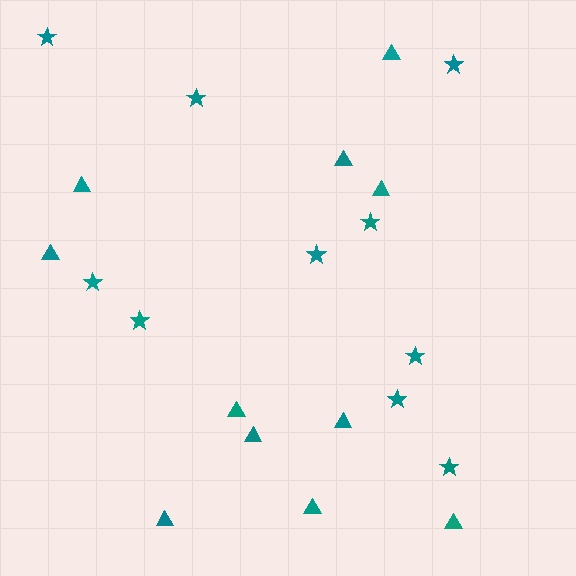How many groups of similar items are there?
There are 2 groups: one group of stars (10) and one group of triangles (11).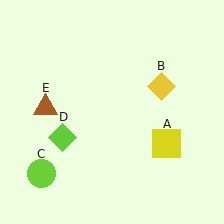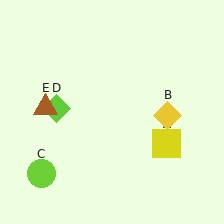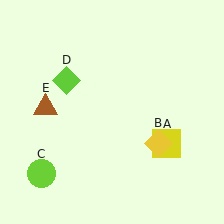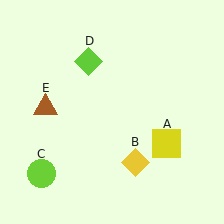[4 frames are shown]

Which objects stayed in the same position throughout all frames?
Yellow square (object A) and lime circle (object C) and brown triangle (object E) remained stationary.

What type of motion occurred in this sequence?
The yellow diamond (object B), lime diamond (object D) rotated clockwise around the center of the scene.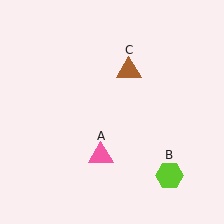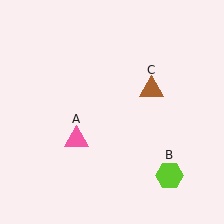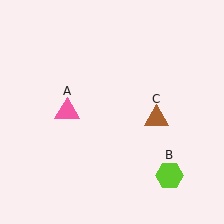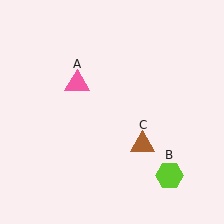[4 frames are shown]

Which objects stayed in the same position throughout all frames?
Lime hexagon (object B) remained stationary.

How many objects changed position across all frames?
2 objects changed position: pink triangle (object A), brown triangle (object C).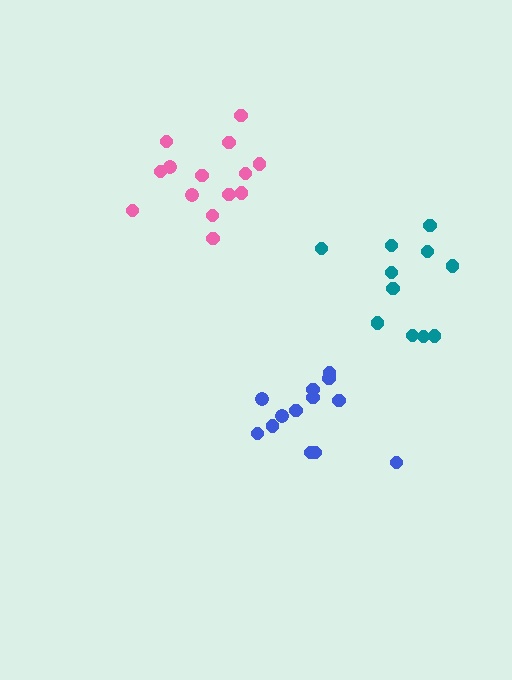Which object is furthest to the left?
The pink cluster is leftmost.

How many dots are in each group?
Group 1: 14 dots, Group 2: 11 dots, Group 3: 13 dots (38 total).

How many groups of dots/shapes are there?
There are 3 groups.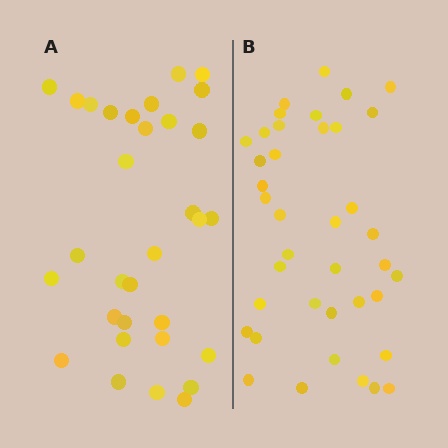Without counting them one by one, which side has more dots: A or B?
Region B (the right region) has more dots.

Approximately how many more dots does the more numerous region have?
Region B has roughly 8 or so more dots than region A.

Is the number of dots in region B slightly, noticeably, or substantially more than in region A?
Region B has only slightly more — the two regions are fairly close. The ratio is roughly 1.2 to 1.